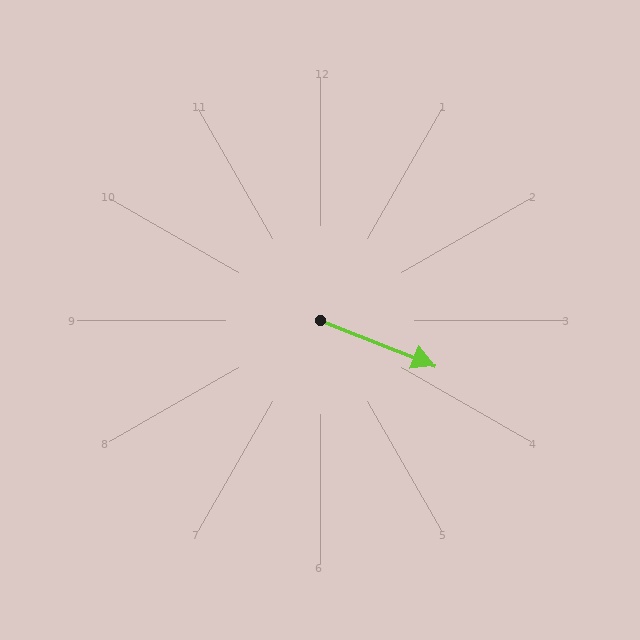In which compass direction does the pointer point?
East.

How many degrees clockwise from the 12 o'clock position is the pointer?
Approximately 112 degrees.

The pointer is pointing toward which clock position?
Roughly 4 o'clock.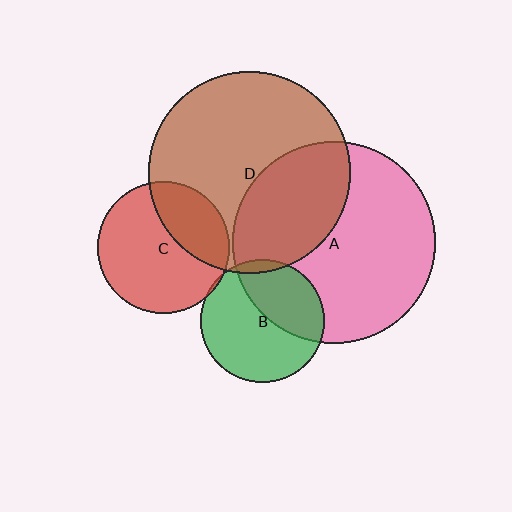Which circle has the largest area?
Circle A (pink).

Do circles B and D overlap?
Yes.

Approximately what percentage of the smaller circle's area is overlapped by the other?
Approximately 5%.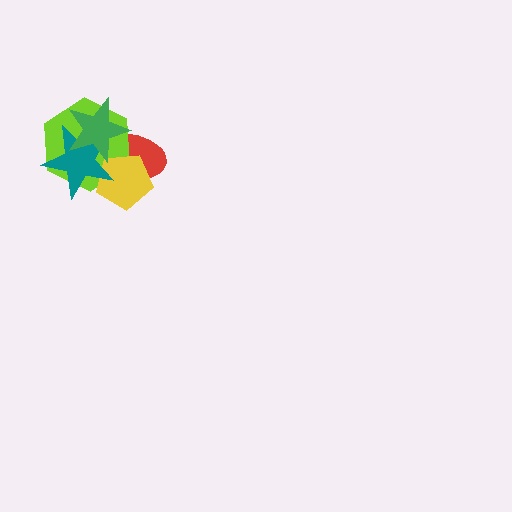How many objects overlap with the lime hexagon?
4 objects overlap with the lime hexagon.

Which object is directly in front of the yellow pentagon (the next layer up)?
The teal star is directly in front of the yellow pentagon.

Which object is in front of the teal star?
The green star is in front of the teal star.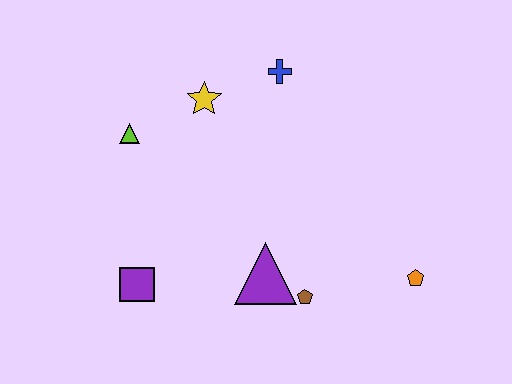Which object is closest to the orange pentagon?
The brown pentagon is closest to the orange pentagon.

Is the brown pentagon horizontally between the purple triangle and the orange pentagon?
Yes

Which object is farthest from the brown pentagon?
The lime triangle is farthest from the brown pentagon.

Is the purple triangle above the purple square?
Yes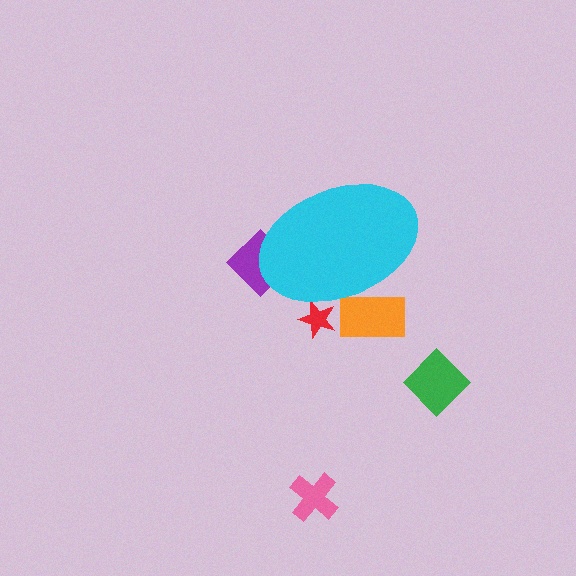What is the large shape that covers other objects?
A cyan ellipse.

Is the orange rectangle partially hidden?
Yes, the orange rectangle is partially hidden behind the cyan ellipse.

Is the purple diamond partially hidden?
Yes, the purple diamond is partially hidden behind the cyan ellipse.